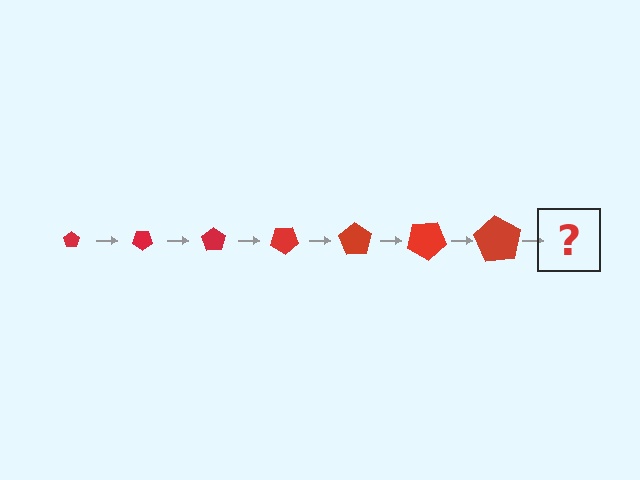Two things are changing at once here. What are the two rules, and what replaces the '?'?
The two rules are that the pentagon grows larger each step and it rotates 35 degrees each step. The '?' should be a pentagon, larger than the previous one and rotated 245 degrees from the start.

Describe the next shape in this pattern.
It should be a pentagon, larger than the previous one and rotated 245 degrees from the start.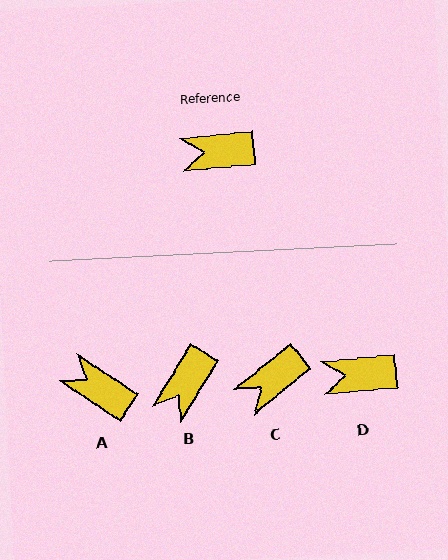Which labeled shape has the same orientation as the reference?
D.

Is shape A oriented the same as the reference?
No, it is off by about 39 degrees.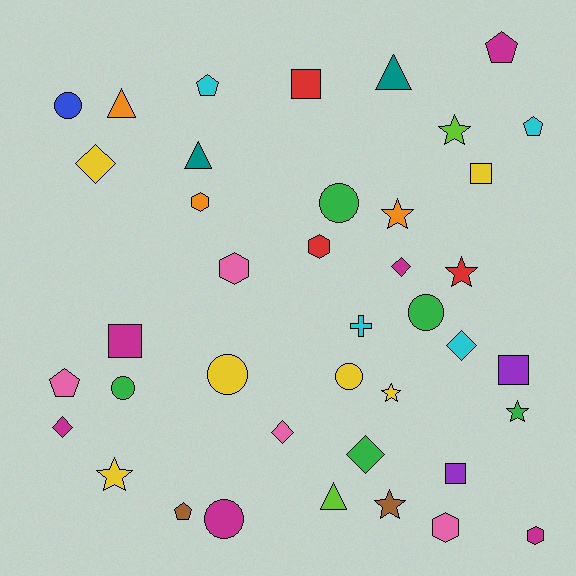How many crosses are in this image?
There is 1 cross.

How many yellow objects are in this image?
There are 6 yellow objects.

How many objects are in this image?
There are 40 objects.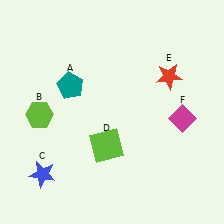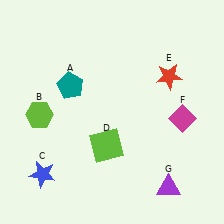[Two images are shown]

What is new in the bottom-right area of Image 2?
A purple triangle (G) was added in the bottom-right area of Image 2.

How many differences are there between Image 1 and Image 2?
There is 1 difference between the two images.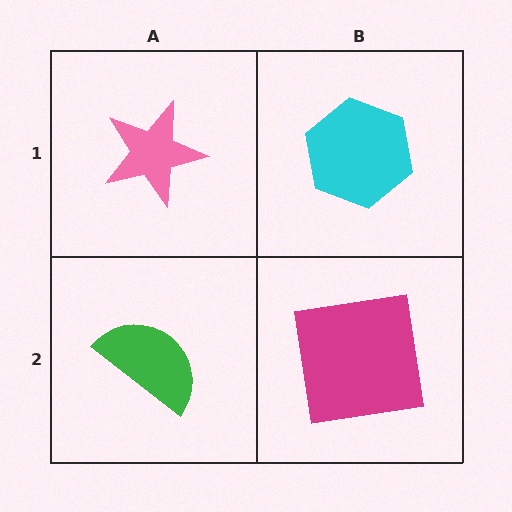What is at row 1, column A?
A pink star.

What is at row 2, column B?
A magenta square.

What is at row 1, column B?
A cyan hexagon.